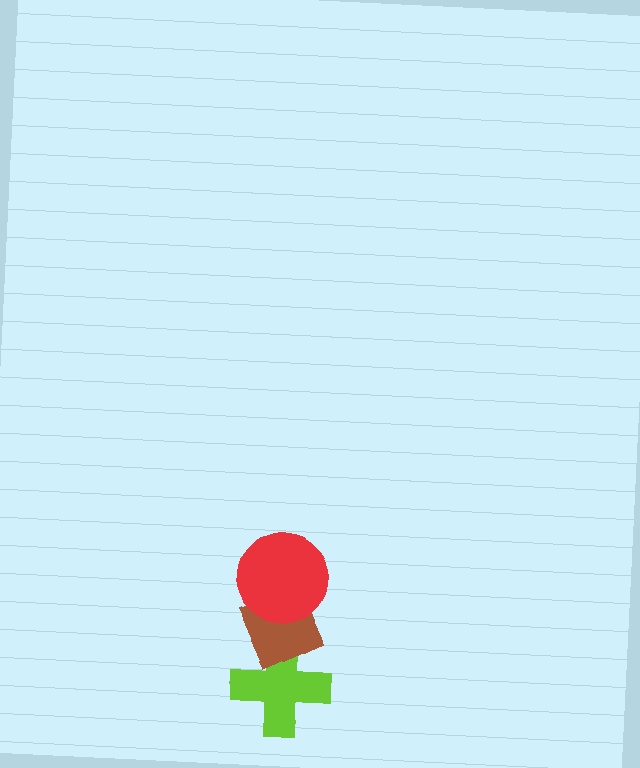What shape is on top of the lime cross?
The brown diamond is on top of the lime cross.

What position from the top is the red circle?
The red circle is 1st from the top.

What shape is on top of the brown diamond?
The red circle is on top of the brown diamond.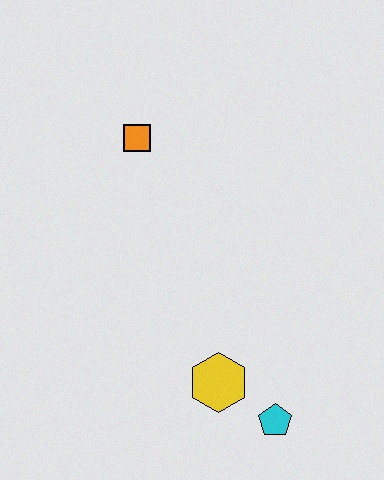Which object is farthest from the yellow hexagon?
The orange square is farthest from the yellow hexagon.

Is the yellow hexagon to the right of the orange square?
Yes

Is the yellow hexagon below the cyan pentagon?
No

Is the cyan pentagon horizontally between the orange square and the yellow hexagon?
No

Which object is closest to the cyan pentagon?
The yellow hexagon is closest to the cyan pentagon.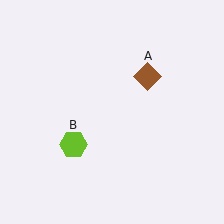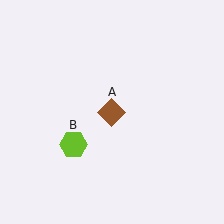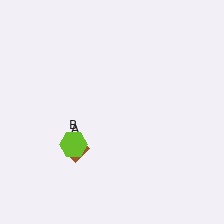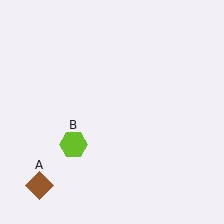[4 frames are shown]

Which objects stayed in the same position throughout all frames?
Lime hexagon (object B) remained stationary.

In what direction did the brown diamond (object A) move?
The brown diamond (object A) moved down and to the left.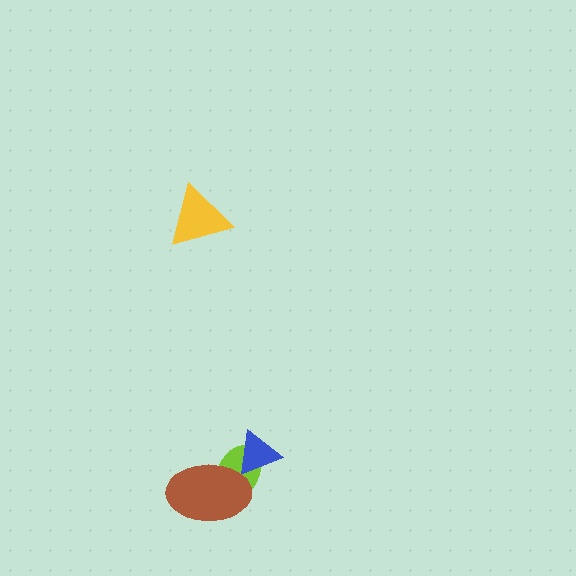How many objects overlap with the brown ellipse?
1 object overlaps with the brown ellipse.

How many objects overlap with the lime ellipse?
2 objects overlap with the lime ellipse.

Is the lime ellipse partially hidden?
Yes, it is partially covered by another shape.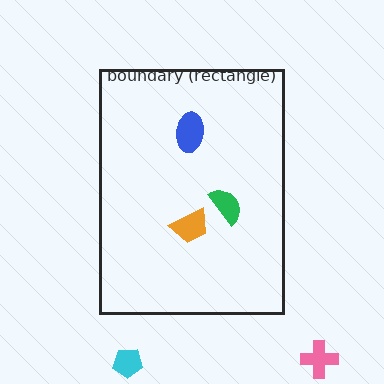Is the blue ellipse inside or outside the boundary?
Inside.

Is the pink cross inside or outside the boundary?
Outside.